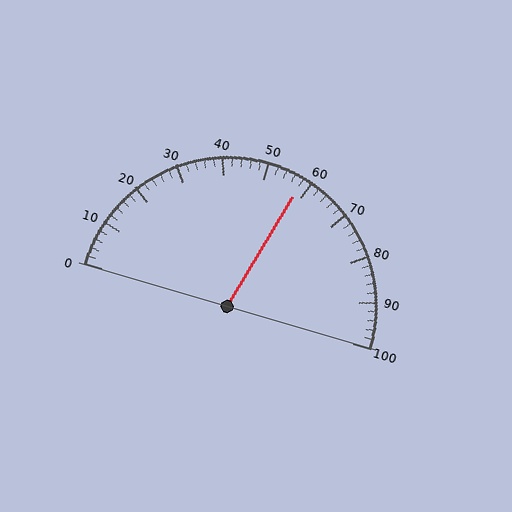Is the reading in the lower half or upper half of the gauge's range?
The reading is in the upper half of the range (0 to 100).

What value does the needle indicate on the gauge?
The needle indicates approximately 58.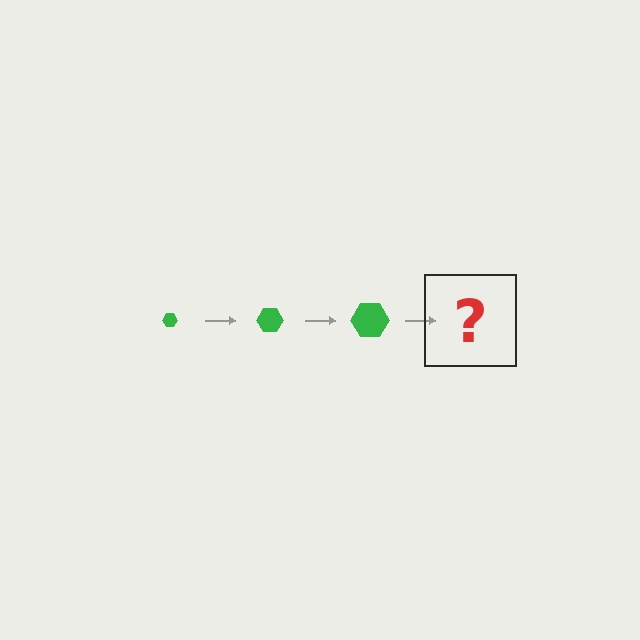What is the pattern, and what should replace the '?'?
The pattern is that the hexagon gets progressively larger each step. The '?' should be a green hexagon, larger than the previous one.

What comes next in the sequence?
The next element should be a green hexagon, larger than the previous one.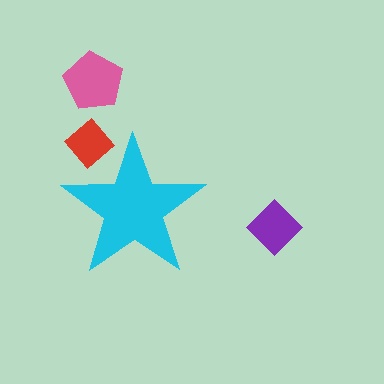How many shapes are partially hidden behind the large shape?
1 shape is partially hidden.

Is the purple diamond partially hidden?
No, the purple diamond is fully visible.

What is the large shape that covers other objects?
A cyan star.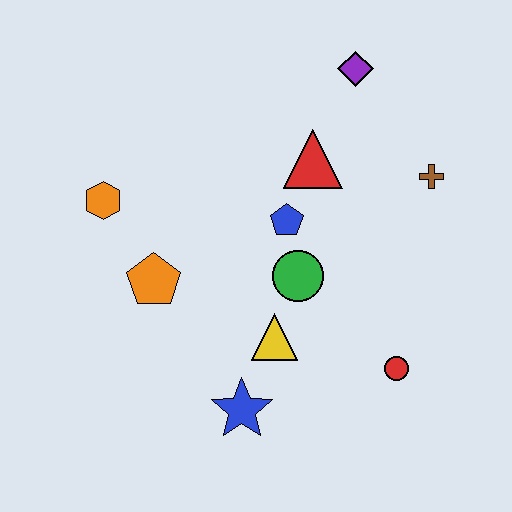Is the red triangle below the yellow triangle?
No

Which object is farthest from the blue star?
The purple diamond is farthest from the blue star.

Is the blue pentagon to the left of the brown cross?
Yes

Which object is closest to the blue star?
The yellow triangle is closest to the blue star.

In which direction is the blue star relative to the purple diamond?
The blue star is below the purple diamond.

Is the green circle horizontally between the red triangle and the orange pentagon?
Yes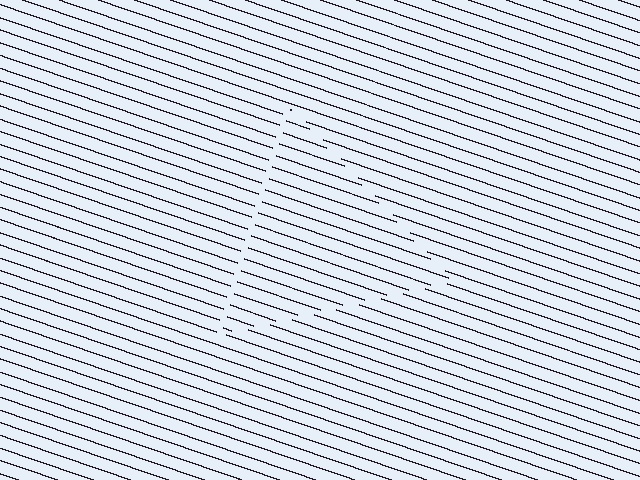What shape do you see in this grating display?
An illusory triangle. The interior of the shape contains the same grating, shifted by half a period — the contour is defined by the phase discontinuity where line-ends from the inner and outer gratings abut.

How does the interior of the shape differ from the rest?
The interior of the shape contains the same grating, shifted by half a period — the contour is defined by the phase discontinuity where line-ends from the inner and outer gratings abut.